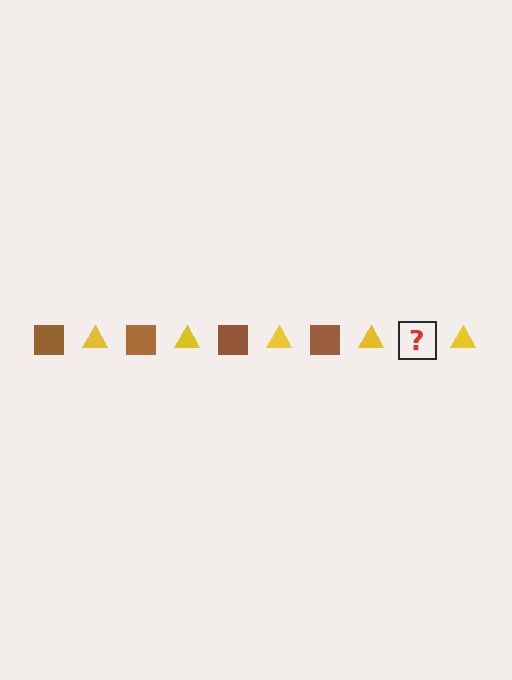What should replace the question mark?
The question mark should be replaced with a brown square.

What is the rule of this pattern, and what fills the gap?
The rule is that the pattern alternates between brown square and yellow triangle. The gap should be filled with a brown square.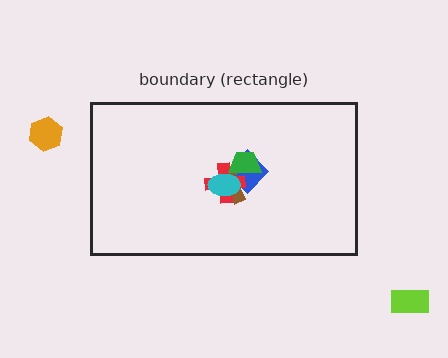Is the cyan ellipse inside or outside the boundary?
Inside.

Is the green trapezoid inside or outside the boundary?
Inside.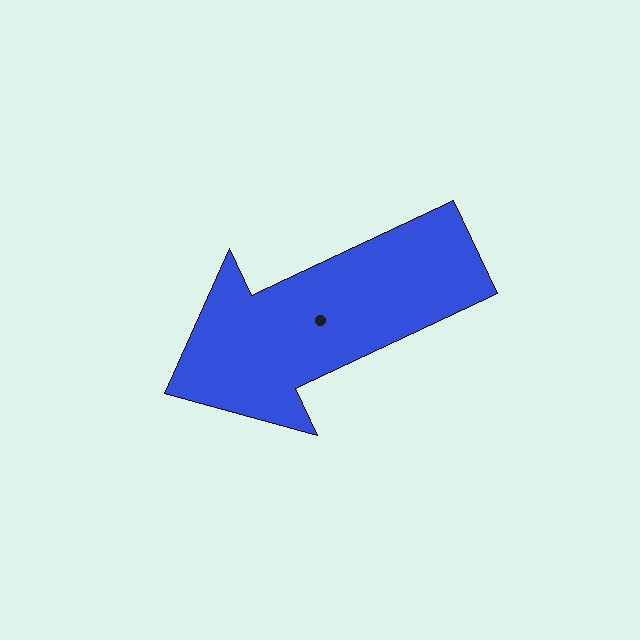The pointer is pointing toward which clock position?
Roughly 8 o'clock.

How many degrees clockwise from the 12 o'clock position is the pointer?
Approximately 245 degrees.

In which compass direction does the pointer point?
Southwest.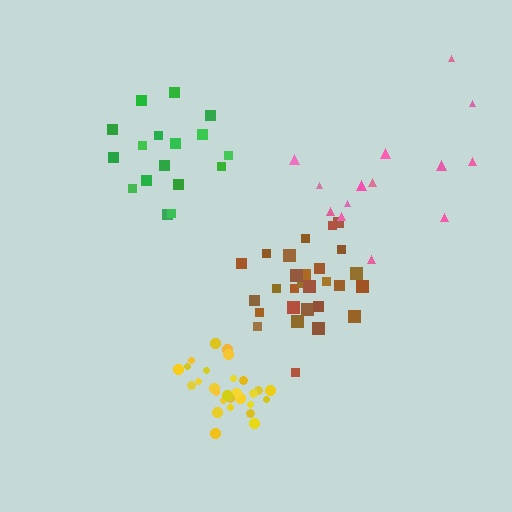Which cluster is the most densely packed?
Yellow.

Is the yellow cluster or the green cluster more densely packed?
Yellow.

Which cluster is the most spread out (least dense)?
Pink.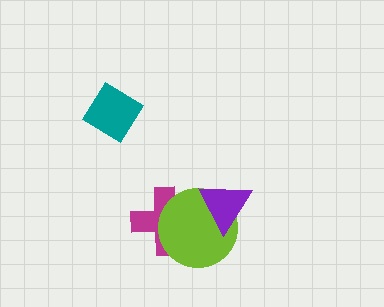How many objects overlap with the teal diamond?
0 objects overlap with the teal diamond.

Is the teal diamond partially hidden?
No, no other shape covers it.